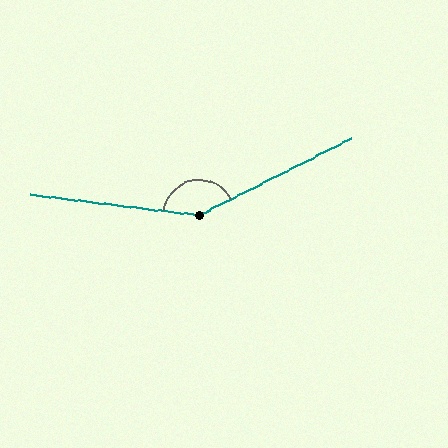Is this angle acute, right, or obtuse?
It is obtuse.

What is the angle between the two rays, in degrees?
Approximately 146 degrees.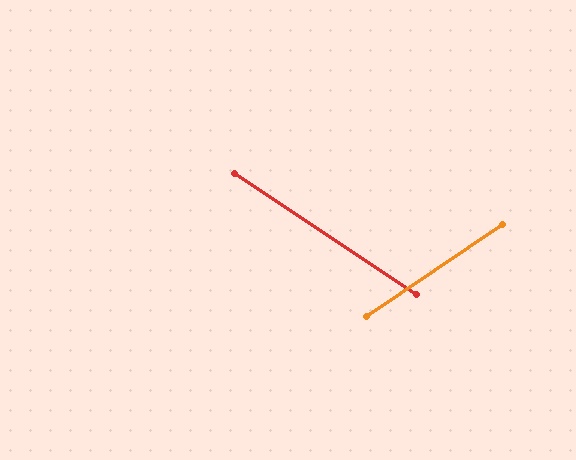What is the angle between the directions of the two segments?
Approximately 68 degrees.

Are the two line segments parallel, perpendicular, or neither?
Neither parallel nor perpendicular — they differ by about 68°.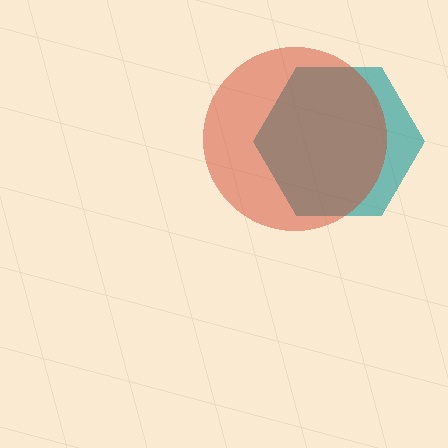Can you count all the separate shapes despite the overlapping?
Yes, there are 2 separate shapes.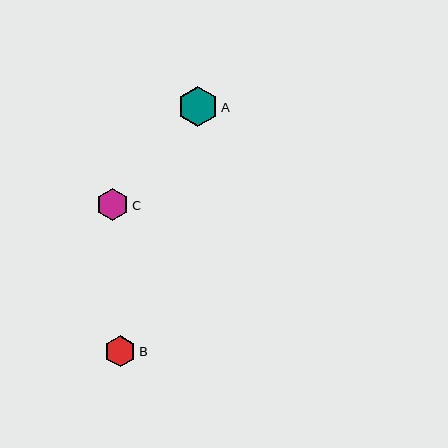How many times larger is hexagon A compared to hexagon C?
Hexagon A is approximately 1.3 times the size of hexagon C.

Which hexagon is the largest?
Hexagon A is the largest with a size of approximately 40 pixels.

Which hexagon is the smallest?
Hexagon B is the smallest with a size of approximately 31 pixels.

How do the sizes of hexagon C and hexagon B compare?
Hexagon C and hexagon B are approximately the same size.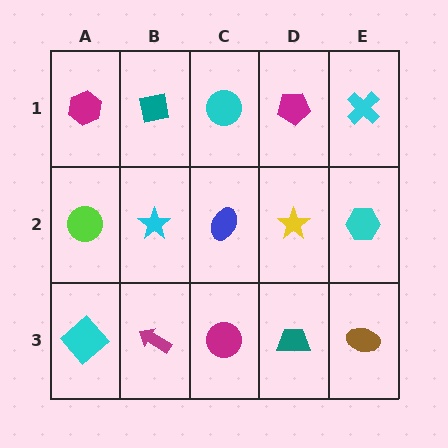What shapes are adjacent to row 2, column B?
A teal square (row 1, column B), a magenta arrow (row 3, column B), a lime circle (row 2, column A), a blue ellipse (row 2, column C).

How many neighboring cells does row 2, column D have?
4.